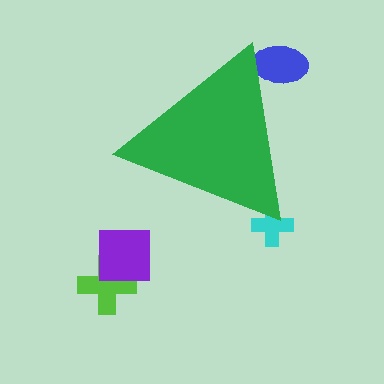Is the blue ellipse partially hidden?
Yes, the blue ellipse is partially hidden behind the green triangle.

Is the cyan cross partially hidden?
Yes, the cyan cross is partially hidden behind the green triangle.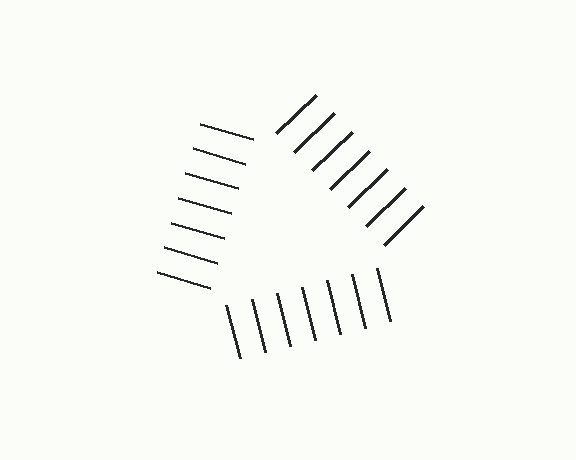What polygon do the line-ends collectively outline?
An illusory triangle — the line segments terminate on its edges but no continuous stroke is drawn.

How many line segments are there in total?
21 — 7 along each of the 3 edges.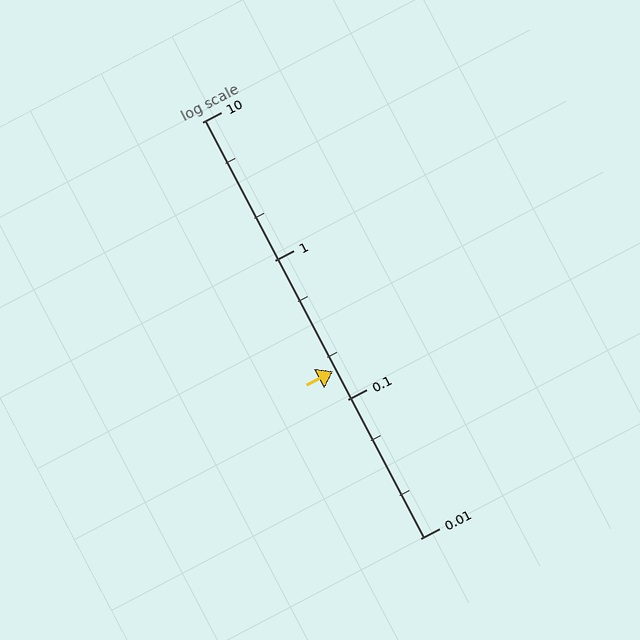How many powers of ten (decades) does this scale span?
The scale spans 3 decades, from 0.01 to 10.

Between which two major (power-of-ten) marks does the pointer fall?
The pointer is between 0.1 and 1.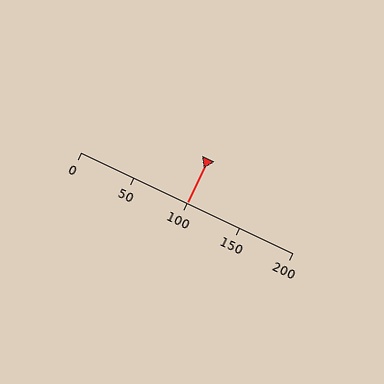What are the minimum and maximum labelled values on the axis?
The axis runs from 0 to 200.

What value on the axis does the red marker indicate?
The marker indicates approximately 100.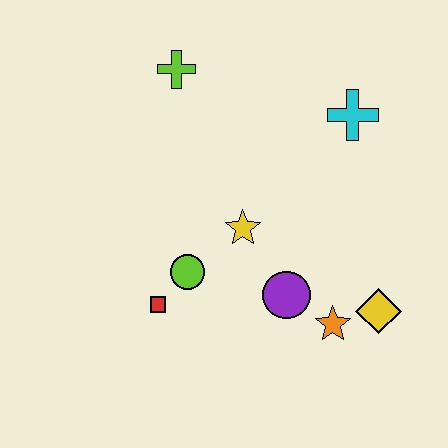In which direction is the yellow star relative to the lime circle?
The yellow star is to the right of the lime circle.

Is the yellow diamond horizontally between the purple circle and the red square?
No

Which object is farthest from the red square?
The cyan cross is farthest from the red square.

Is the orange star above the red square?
No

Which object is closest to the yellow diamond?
The orange star is closest to the yellow diamond.